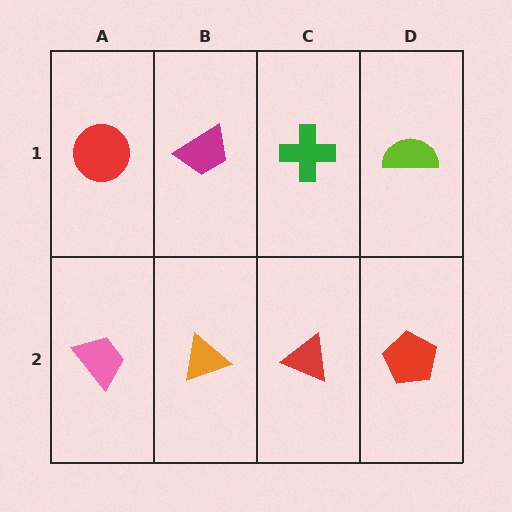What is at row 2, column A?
A pink trapezoid.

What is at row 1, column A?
A red circle.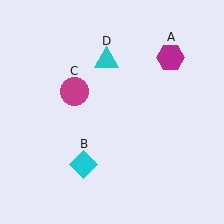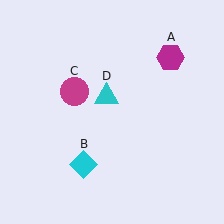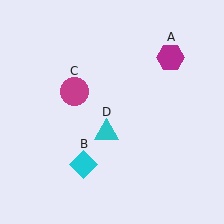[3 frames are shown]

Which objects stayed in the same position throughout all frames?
Magenta hexagon (object A) and cyan diamond (object B) and magenta circle (object C) remained stationary.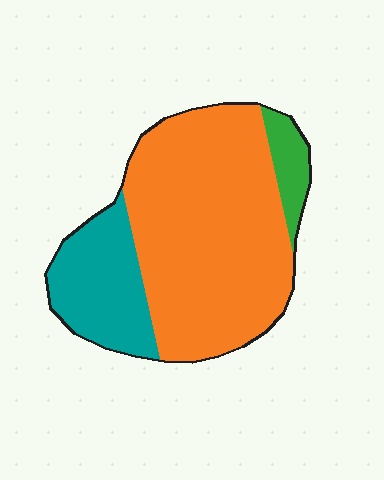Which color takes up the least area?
Green, at roughly 10%.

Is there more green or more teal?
Teal.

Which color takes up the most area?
Orange, at roughly 70%.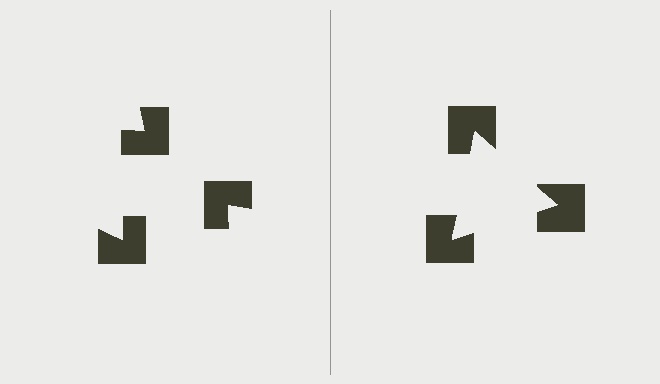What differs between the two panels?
The notched squares are positioned identically on both sides; only the wedge orientations differ. On the right they align to a triangle; on the left they are misaligned.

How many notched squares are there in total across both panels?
6 — 3 on each side.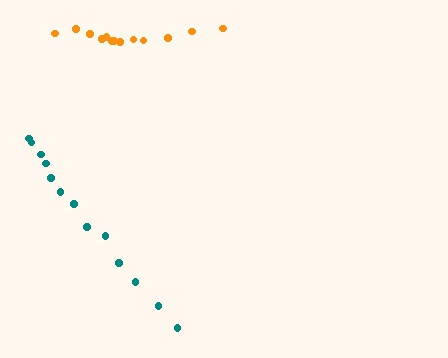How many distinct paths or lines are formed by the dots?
There are 2 distinct paths.